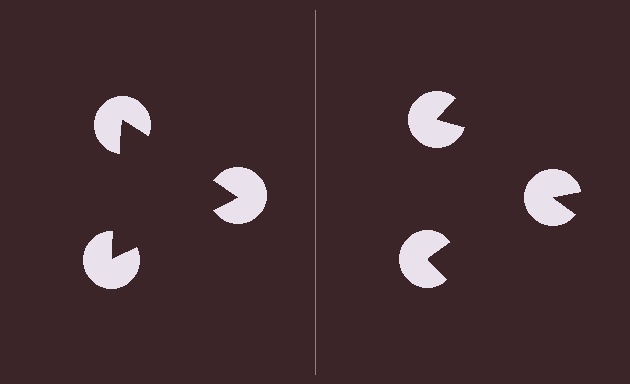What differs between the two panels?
The pac-man discs are positioned identically on both sides; only the wedge orientations differ. On the left they align to a triangle; on the right they are misaligned.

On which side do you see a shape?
An illusory triangle appears on the left side. On the right side the wedge cuts are rotated, so no coherent shape forms.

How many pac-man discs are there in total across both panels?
6 — 3 on each side.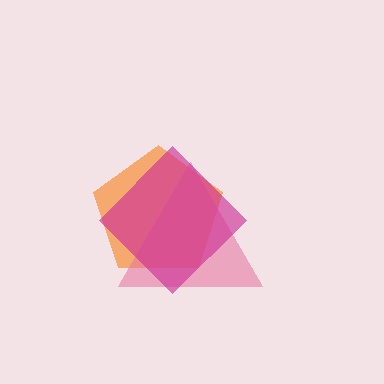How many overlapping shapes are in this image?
There are 3 overlapping shapes in the image.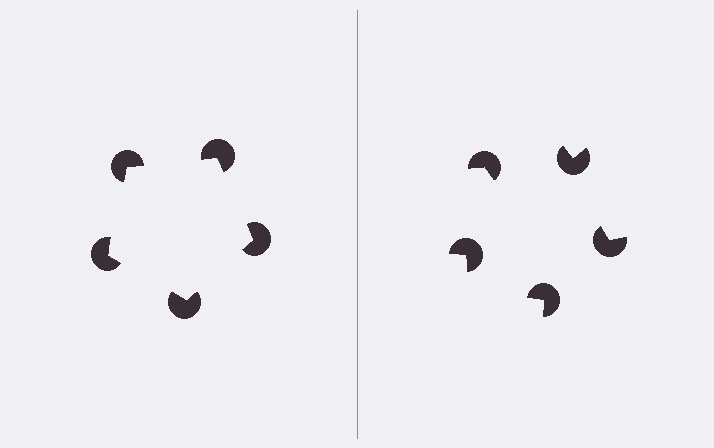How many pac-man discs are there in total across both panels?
10 — 5 on each side.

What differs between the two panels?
The pac-man discs are positioned identically on both sides; only the wedge orientations differ. On the left they align to a pentagon; on the right they are misaligned.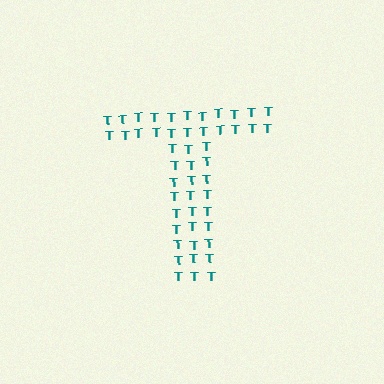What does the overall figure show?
The overall figure shows the letter T.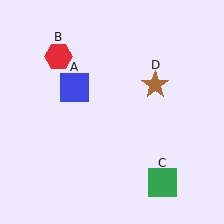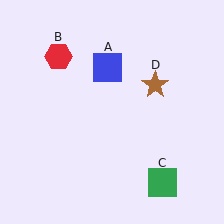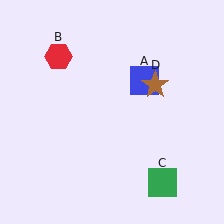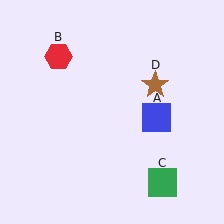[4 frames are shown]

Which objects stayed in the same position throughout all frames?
Red hexagon (object B) and green square (object C) and brown star (object D) remained stationary.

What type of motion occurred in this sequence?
The blue square (object A) rotated clockwise around the center of the scene.